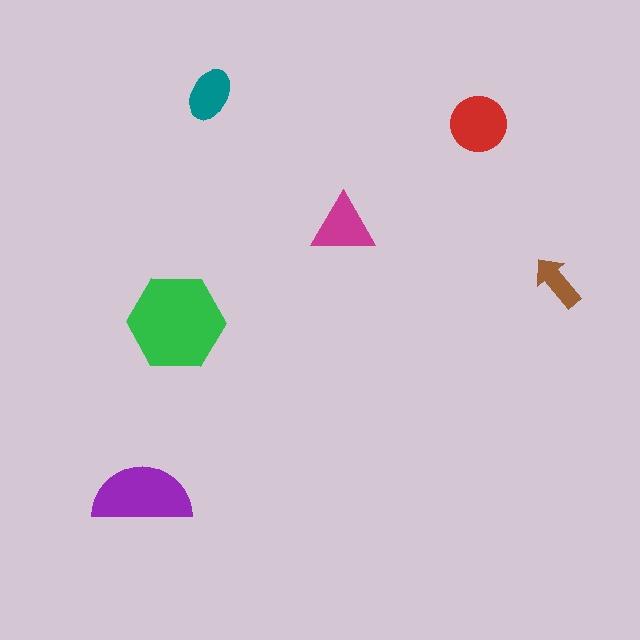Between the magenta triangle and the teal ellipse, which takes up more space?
The magenta triangle.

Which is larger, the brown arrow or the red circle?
The red circle.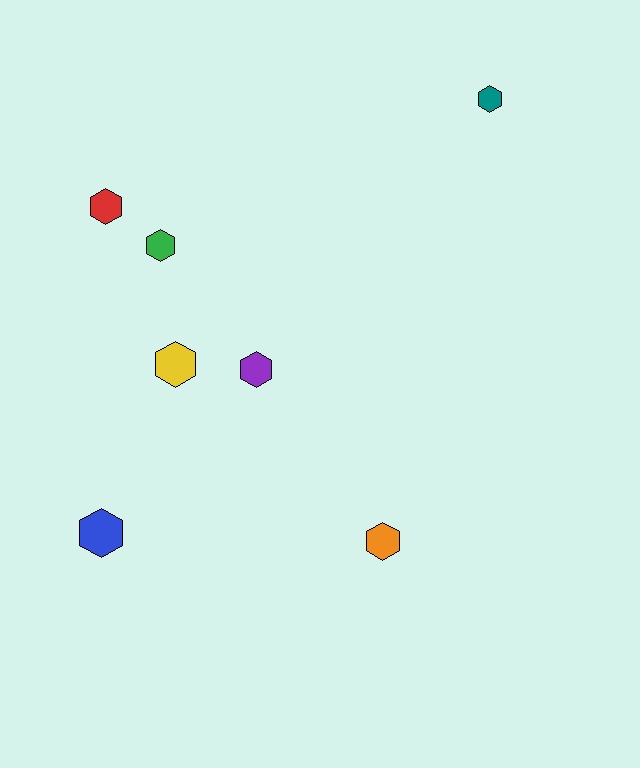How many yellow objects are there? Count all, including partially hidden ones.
There is 1 yellow object.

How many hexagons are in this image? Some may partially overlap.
There are 7 hexagons.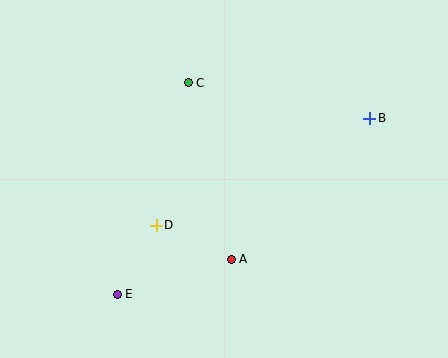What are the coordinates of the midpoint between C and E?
The midpoint between C and E is at (153, 188).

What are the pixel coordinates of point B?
Point B is at (370, 118).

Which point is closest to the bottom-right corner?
Point A is closest to the bottom-right corner.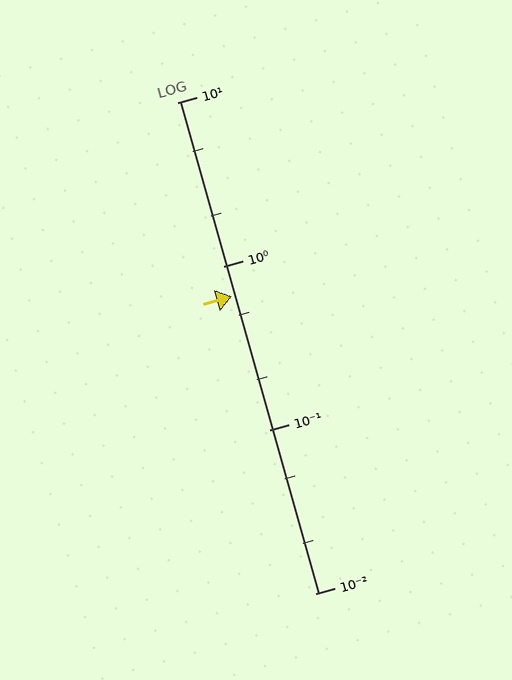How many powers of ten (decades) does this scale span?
The scale spans 3 decades, from 0.01 to 10.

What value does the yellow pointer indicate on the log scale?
The pointer indicates approximately 0.65.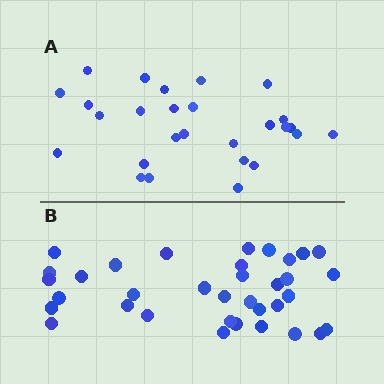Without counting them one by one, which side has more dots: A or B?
Region B (the bottom region) has more dots.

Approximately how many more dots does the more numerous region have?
Region B has roughly 8 or so more dots than region A.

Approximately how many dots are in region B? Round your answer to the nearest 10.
About 40 dots. (The exact count is 35, which rounds to 40.)